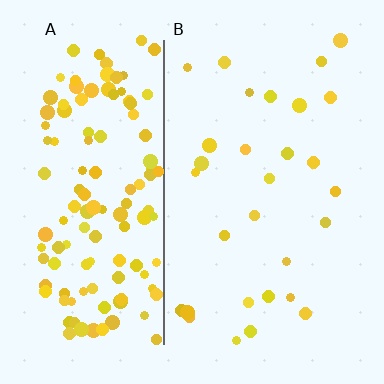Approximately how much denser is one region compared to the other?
Approximately 4.6× — region A over region B.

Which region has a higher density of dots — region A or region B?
A (the left).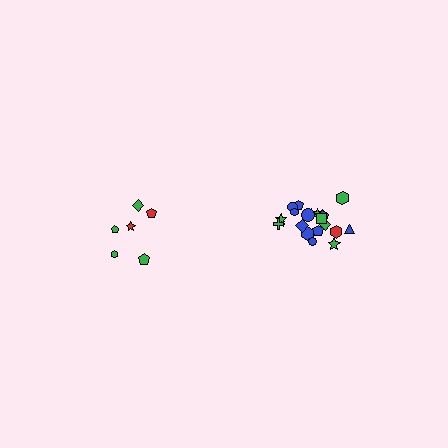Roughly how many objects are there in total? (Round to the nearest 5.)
Roughly 30 objects in total.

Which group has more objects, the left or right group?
The right group.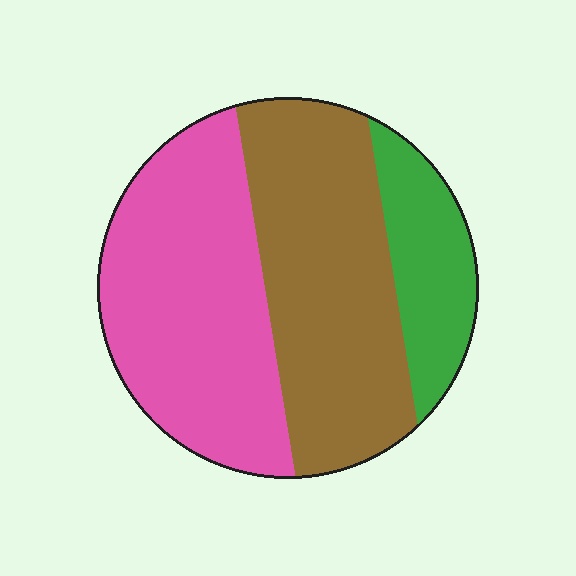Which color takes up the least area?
Green, at roughly 15%.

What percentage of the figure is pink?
Pink takes up about two fifths (2/5) of the figure.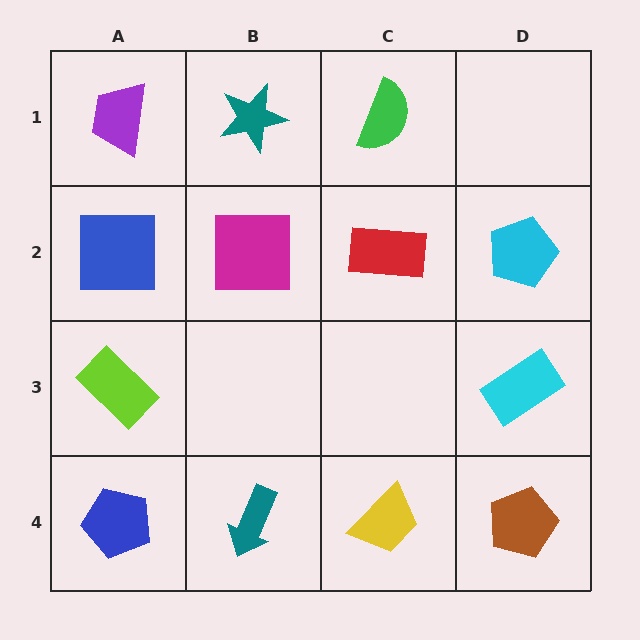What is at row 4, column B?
A teal arrow.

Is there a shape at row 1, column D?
No, that cell is empty.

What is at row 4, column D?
A brown pentagon.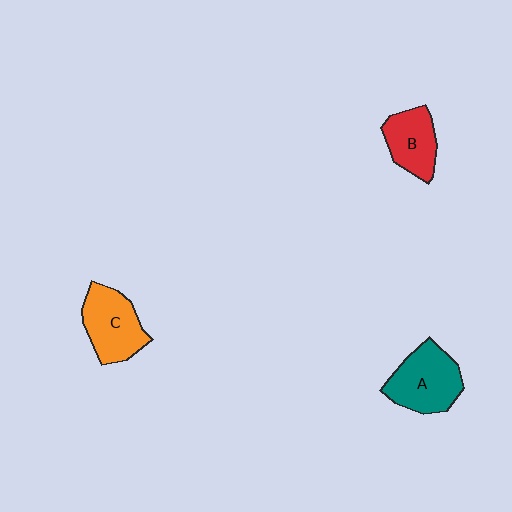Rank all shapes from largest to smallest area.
From largest to smallest: A (teal), C (orange), B (red).